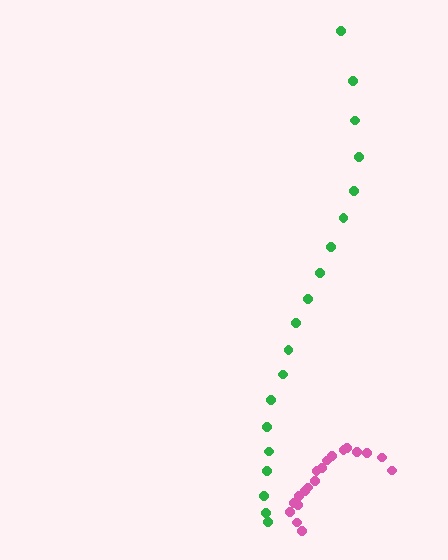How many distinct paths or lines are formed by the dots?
There are 2 distinct paths.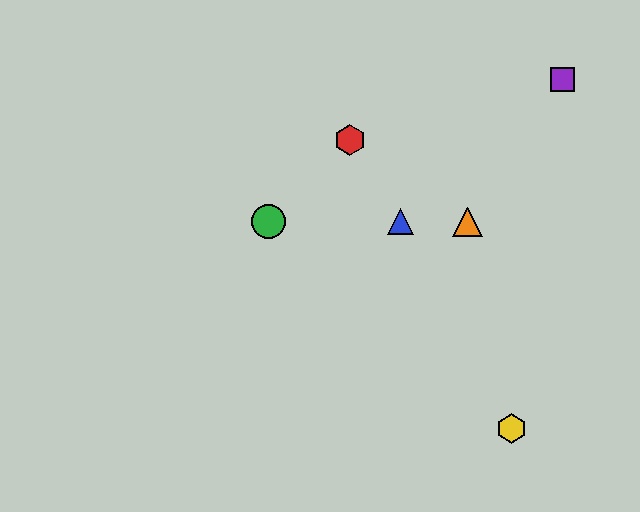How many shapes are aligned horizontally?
3 shapes (the blue triangle, the green circle, the orange triangle) are aligned horizontally.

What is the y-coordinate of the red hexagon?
The red hexagon is at y≈140.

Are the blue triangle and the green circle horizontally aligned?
Yes, both are at y≈222.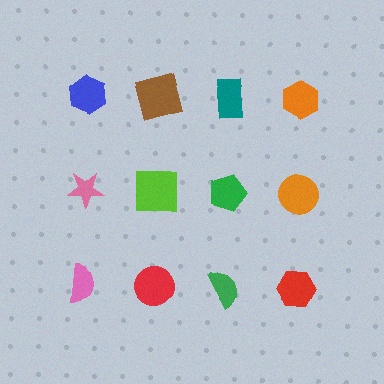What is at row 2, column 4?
An orange circle.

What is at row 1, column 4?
An orange hexagon.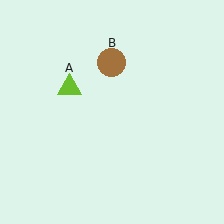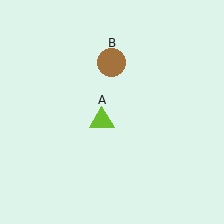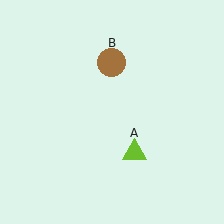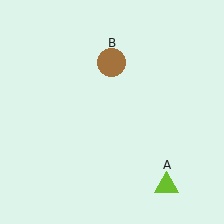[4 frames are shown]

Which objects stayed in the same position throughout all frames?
Brown circle (object B) remained stationary.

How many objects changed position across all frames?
1 object changed position: lime triangle (object A).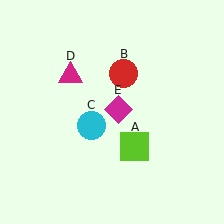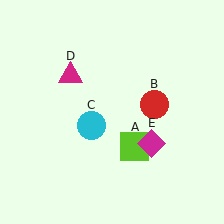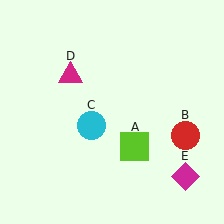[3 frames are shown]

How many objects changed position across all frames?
2 objects changed position: red circle (object B), magenta diamond (object E).